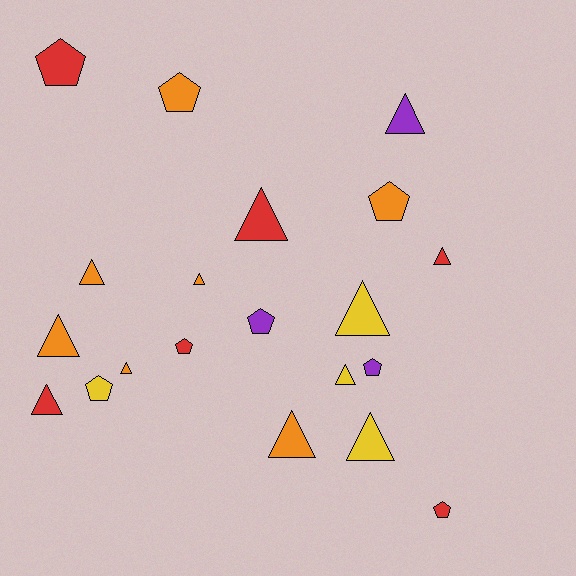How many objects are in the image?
There are 20 objects.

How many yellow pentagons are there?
There is 1 yellow pentagon.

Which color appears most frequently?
Orange, with 7 objects.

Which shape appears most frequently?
Triangle, with 12 objects.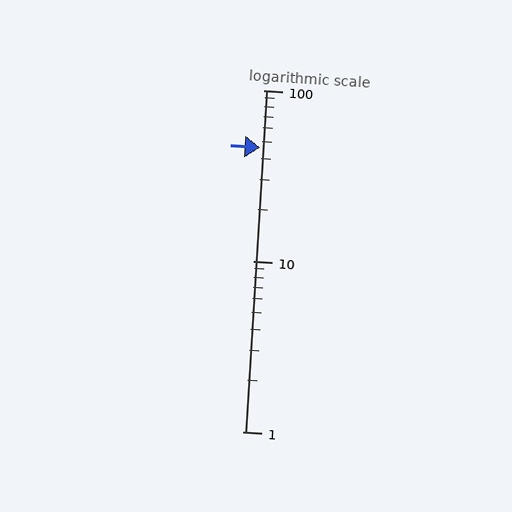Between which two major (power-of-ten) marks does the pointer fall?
The pointer is between 10 and 100.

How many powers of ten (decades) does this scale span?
The scale spans 2 decades, from 1 to 100.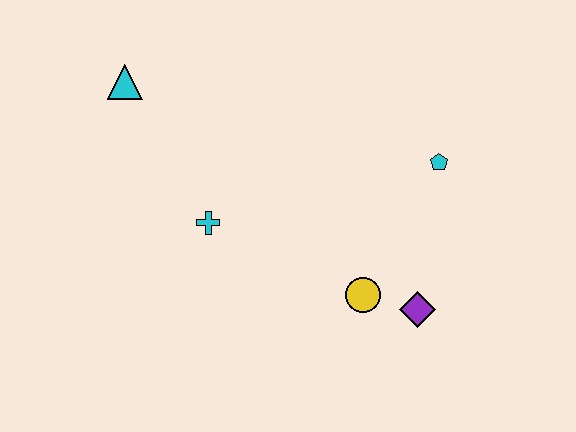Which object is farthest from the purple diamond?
The cyan triangle is farthest from the purple diamond.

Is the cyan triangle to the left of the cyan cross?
Yes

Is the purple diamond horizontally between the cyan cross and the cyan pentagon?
Yes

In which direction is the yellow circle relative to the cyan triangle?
The yellow circle is to the right of the cyan triangle.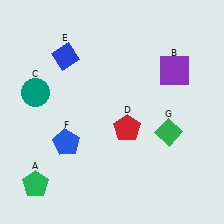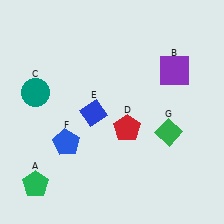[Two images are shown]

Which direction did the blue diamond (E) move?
The blue diamond (E) moved down.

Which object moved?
The blue diamond (E) moved down.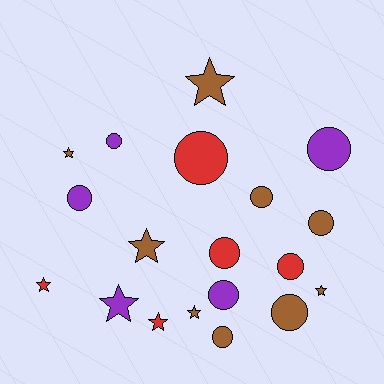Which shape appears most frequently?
Circle, with 11 objects.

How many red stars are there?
There are 2 red stars.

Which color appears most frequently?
Brown, with 9 objects.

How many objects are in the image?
There are 19 objects.